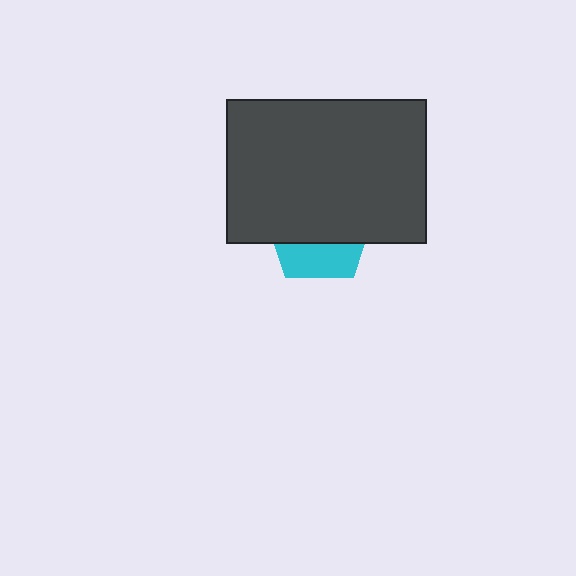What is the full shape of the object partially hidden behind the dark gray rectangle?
The partially hidden object is a cyan pentagon.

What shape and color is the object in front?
The object in front is a dark gray rectangle.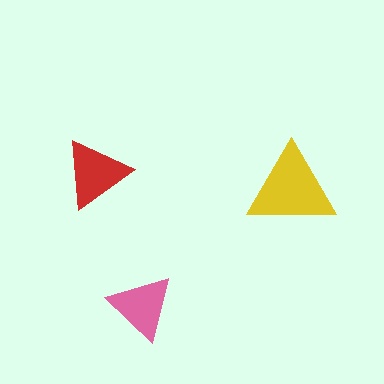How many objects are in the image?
There are 3 objects in the image.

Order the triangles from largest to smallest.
the yellow one, the red one, the pink one.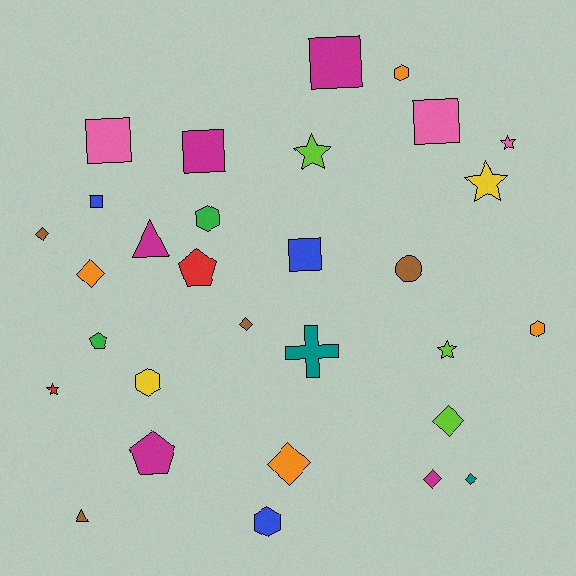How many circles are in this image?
There is 1 circle.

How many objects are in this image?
There are 30 objects.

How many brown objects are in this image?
There are 4 brown objects.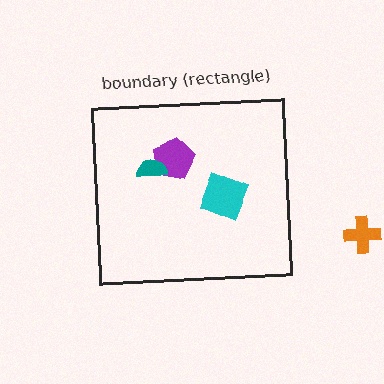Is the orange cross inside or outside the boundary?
Outside.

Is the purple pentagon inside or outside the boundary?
Inside.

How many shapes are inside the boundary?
3 inside, 1 outside.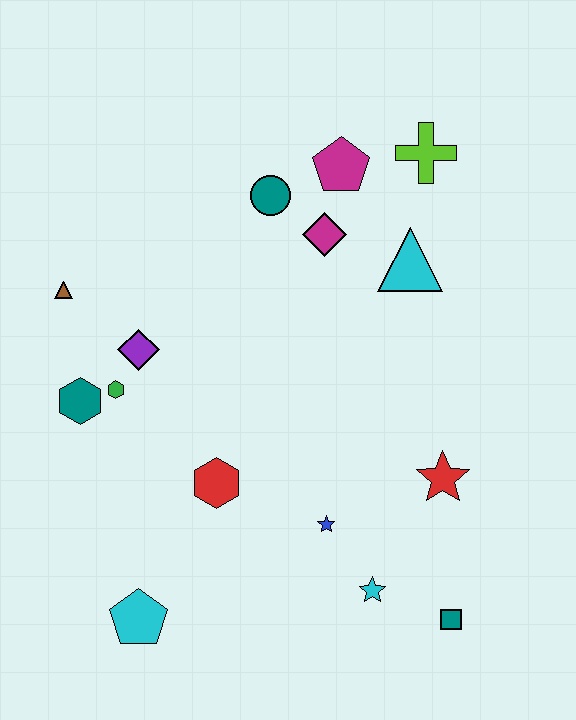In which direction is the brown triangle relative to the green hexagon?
The brown triangle is above the green hexagon.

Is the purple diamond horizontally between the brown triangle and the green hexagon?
No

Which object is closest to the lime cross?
The magenta pentagon is closest to the lime cross.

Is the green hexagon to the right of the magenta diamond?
No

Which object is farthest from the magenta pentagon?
The cyan pentagon is farthest from the magenta pentagon.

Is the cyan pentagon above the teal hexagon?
No